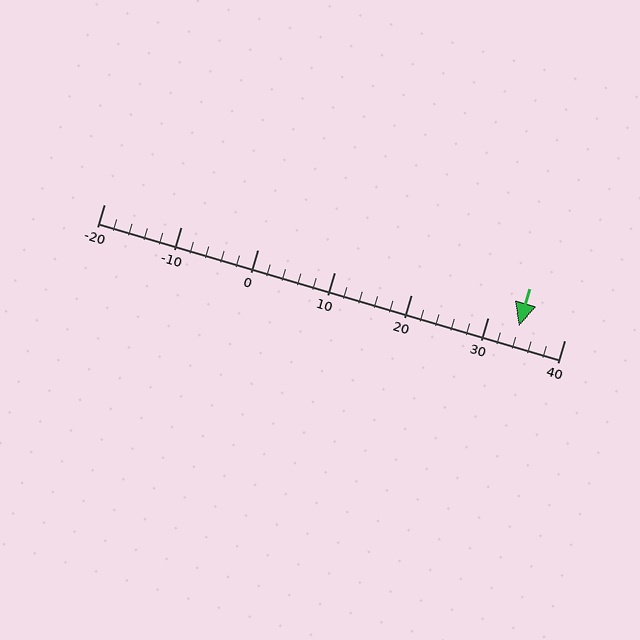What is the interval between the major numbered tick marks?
The major tick marks are spaced 10 units apart.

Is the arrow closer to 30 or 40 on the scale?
The arrow is closer to 30.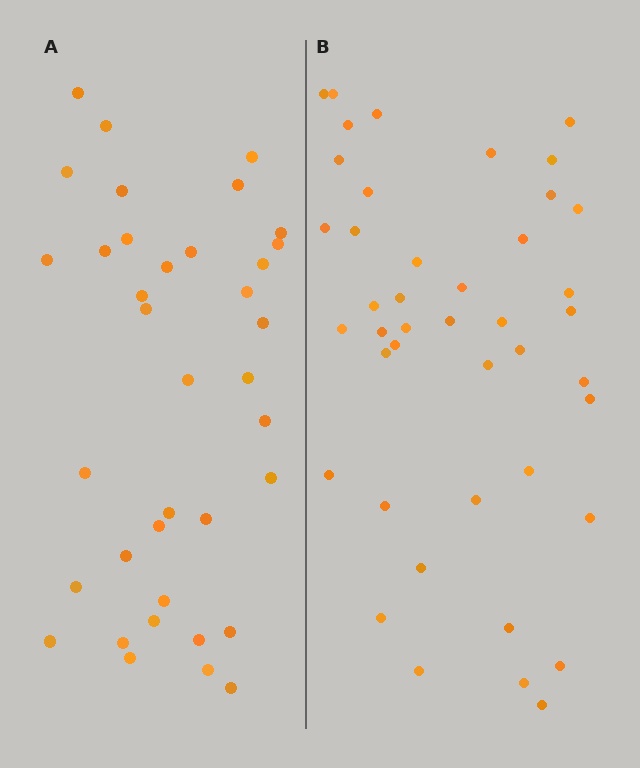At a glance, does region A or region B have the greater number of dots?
Region B (the right region) has more dots.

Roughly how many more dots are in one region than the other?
Region B has about 6 more dots than region A.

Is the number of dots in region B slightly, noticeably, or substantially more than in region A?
Region B has only slightly more — the two regions are fairly close. The ratio is roughly 1.2 to 1.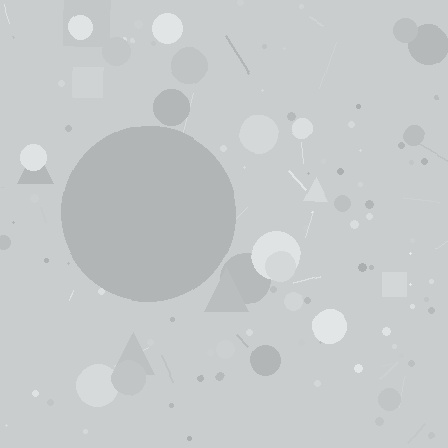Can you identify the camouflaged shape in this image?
The camouflaged shape is a circle.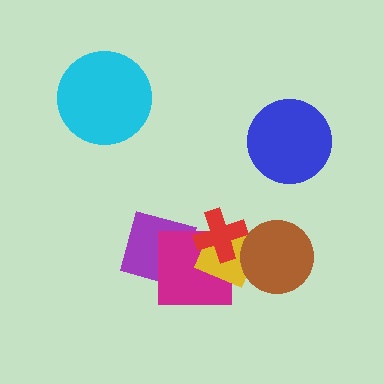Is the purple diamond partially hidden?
Yes, it is partially covered by another shape.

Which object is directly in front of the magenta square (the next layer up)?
The yellow diamond is directly in front of the magenta square.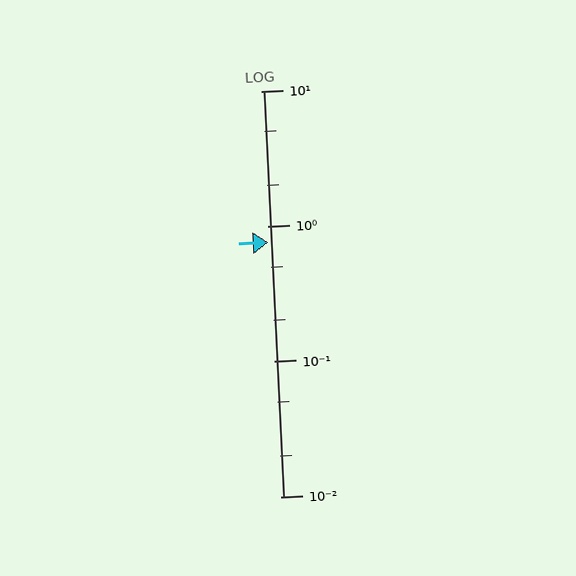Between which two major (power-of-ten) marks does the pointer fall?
The pointer is between 0.1 and 1.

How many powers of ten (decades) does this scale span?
The scale spans 3 decades, from 0.01 to 10.